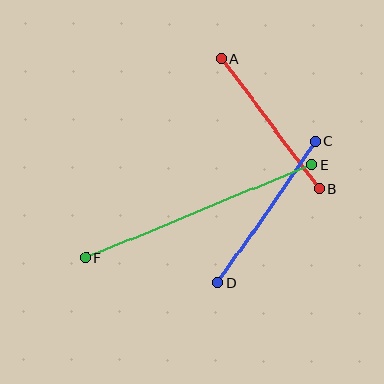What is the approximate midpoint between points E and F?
The midpoint is at approximately (199, 211) pixels.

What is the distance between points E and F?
The distance is approximately 245 pixels.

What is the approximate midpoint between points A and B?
The midpoint is at approximately (270, 124) pixels.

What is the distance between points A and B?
The distance is approximately 163 pixels.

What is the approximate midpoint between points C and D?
The midpoint is at approximately (267, 212) pixels.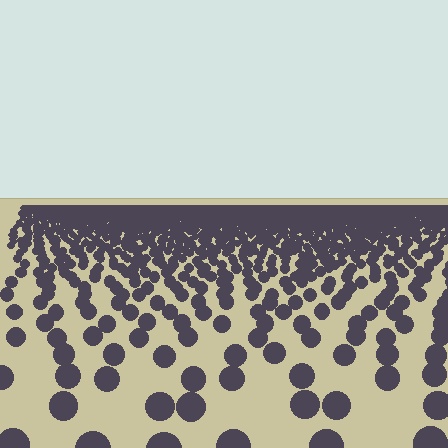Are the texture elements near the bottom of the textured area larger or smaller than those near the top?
Larger. Near the bottom, elements are closer to the viewer and appear at a bigger on-screen size.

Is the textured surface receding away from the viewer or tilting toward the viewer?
The surface is receding away from the viewer. Texture elements get smaller and denser toward the top.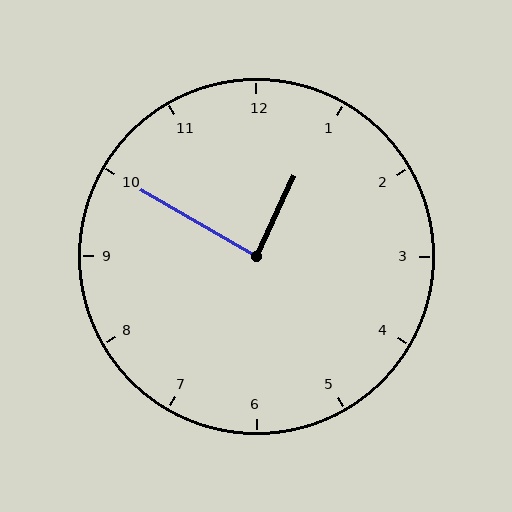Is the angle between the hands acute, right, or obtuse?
It is right.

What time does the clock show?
12:50.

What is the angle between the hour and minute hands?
Approximately 85 degrees.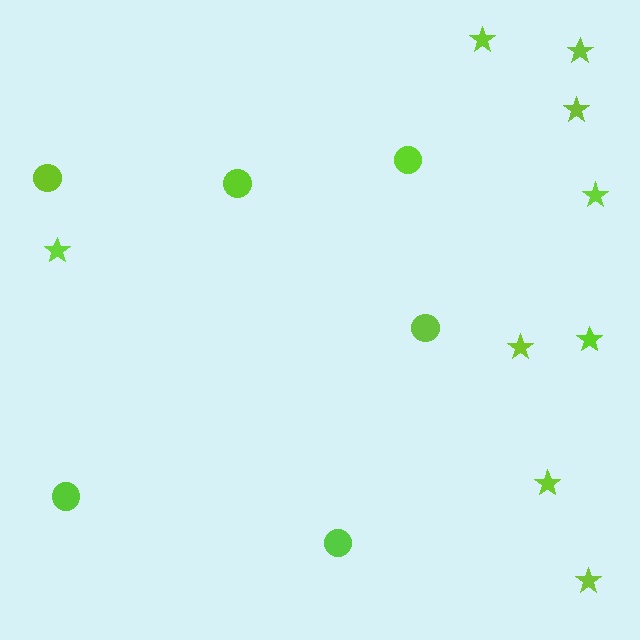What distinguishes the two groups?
There are 2 groups: one group of stars (9) and one group of circles (6).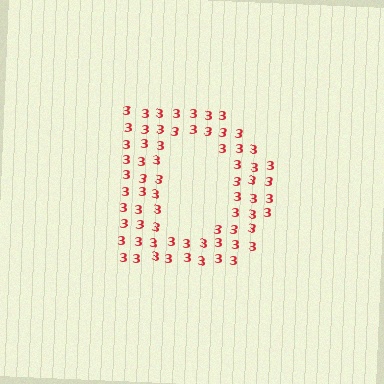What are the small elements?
The small elements are digit 3's.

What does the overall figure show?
The overall figure shows the letter D.